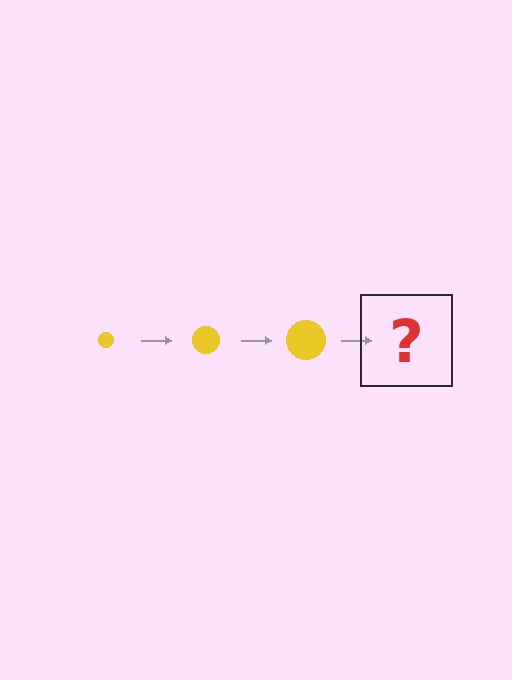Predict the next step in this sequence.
The next step is a yellow circle, larger than the previous one.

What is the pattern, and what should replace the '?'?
The pattern is that the circle gets progressively larger each step. The '?' should be a yellow circle, larger than the previous one.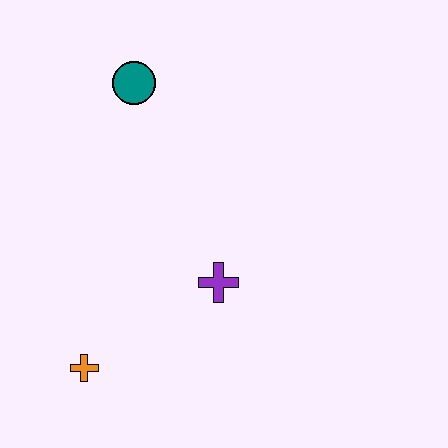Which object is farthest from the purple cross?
The teal circle is farthest from the purple cross.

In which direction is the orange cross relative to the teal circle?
The orange cross is below the teal circle.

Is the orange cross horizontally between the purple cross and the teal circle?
No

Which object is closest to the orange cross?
The purple cross is closest to the orange cross.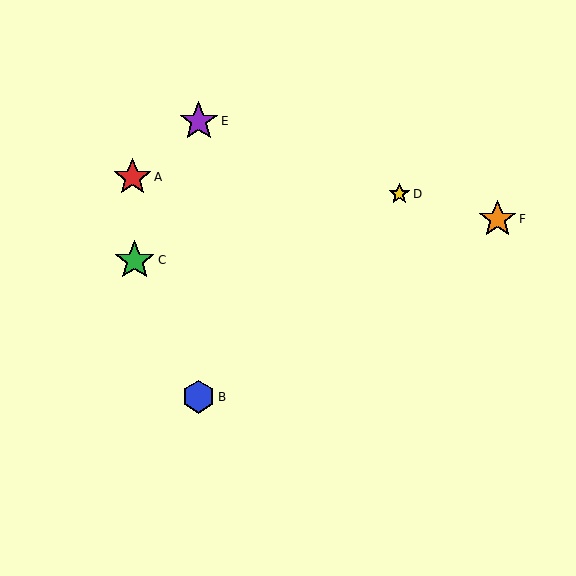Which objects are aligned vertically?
Objects B, E are aligned vertically.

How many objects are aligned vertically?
2 objects (B, E) are aligned vertically.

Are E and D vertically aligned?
No, E is at x≈199 and D is at x≈399.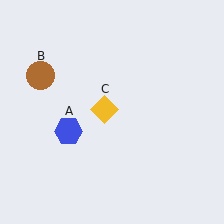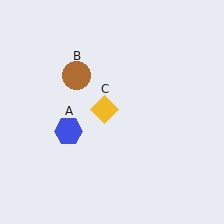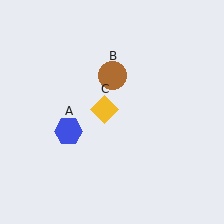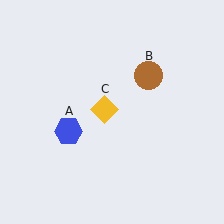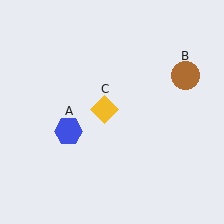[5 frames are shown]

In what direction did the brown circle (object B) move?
The brown circle (object B) moved right.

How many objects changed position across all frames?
1 object changed position: brown circle (object B).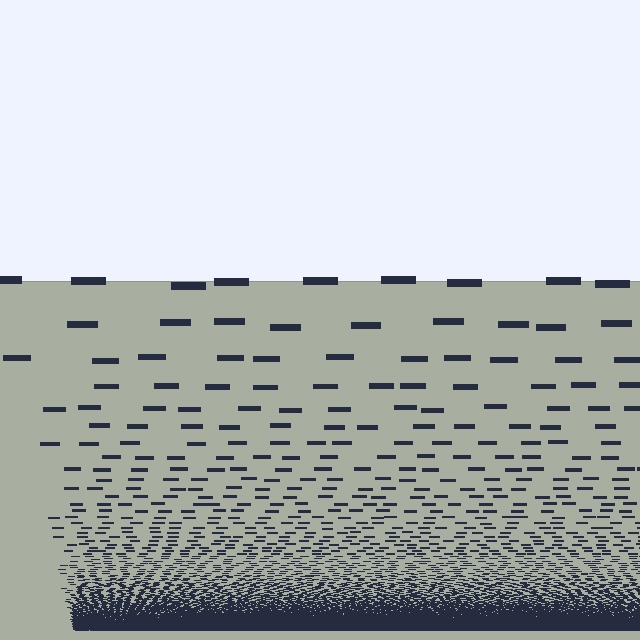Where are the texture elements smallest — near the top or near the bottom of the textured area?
Near the bottom.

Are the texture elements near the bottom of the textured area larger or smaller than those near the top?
Smaller. The gradient is inverted — elements near the bottom are smaller and denser.